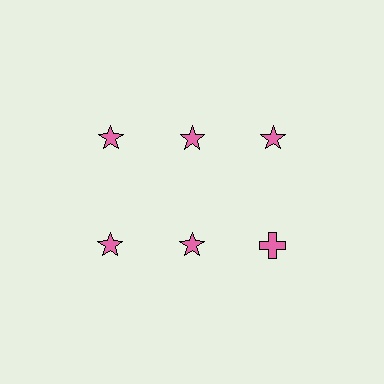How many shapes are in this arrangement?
There are 6 shapes arranged in a grid pattern.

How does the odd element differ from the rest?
It has a different shape: cross instead of star.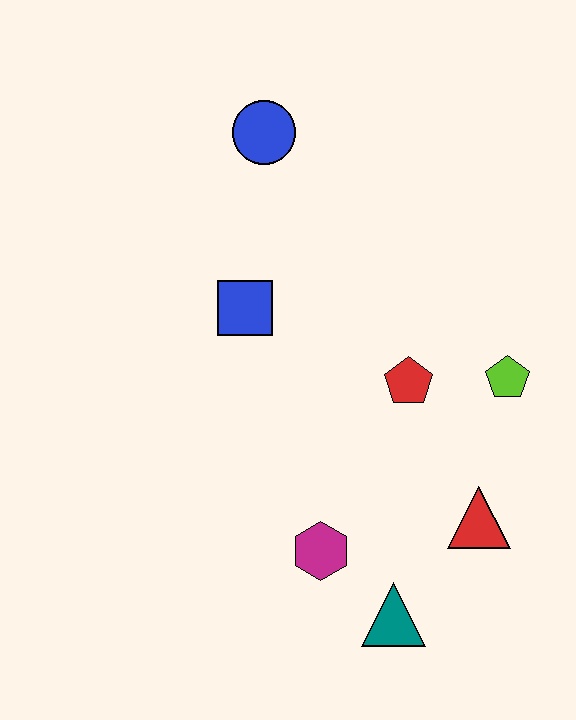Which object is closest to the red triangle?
The teal triangle is closest to the red triangle.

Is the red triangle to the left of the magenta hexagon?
No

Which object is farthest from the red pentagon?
The blue circle is farthest from the red pentagon.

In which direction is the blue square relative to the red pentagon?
The blue square is to the left of the red pentagon.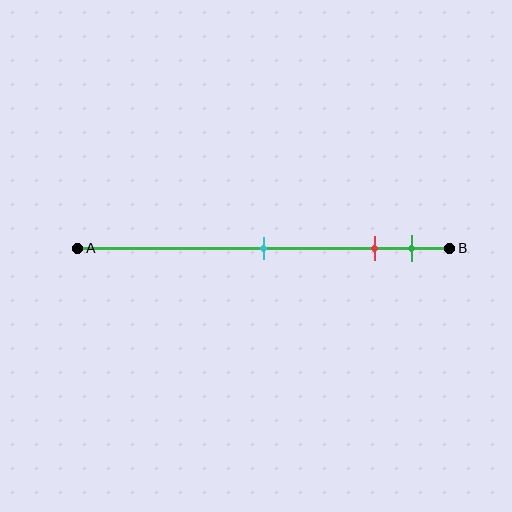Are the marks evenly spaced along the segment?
No, the marks are not evenly spaced.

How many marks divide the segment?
There are 3 marks dividing the segment.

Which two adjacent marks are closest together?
The red and green marks are the closest adjacent pair.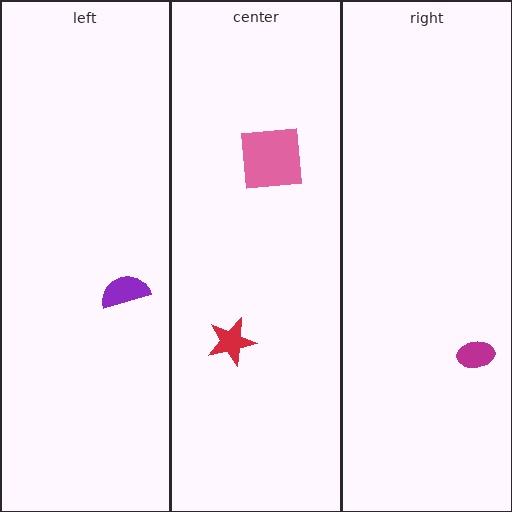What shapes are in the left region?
The purple semicircle.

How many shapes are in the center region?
2.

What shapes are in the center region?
The pink square, the red star.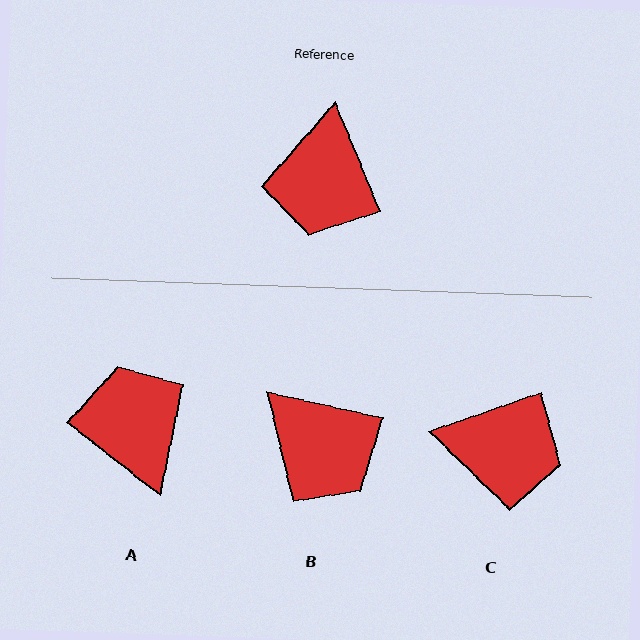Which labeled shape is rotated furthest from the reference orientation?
A, about 151 degrees away.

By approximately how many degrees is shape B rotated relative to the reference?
Approximately 55 degrees counter-clockwise.